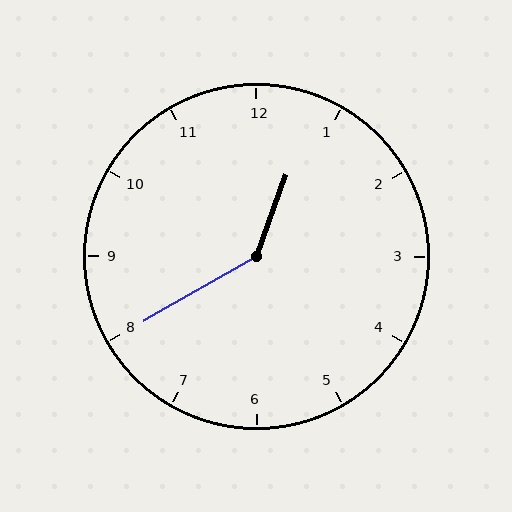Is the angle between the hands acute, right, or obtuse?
It is obtuse.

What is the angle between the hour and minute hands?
Approximately 140 degrees.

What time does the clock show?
12:40.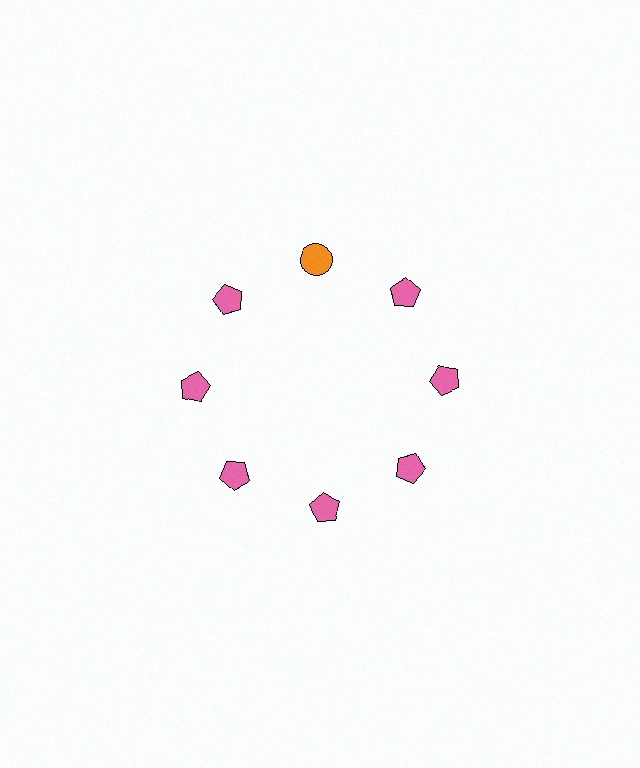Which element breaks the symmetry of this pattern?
The orange circle at roughly the 12 o'clock position breaks the symmetry. All other shapes are pink pentagons.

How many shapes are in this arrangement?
There are 8 shapes arranged in a ring pattern.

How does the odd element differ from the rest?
It differs in both color (orange instead of pink) and shape (circle instead of pentagon).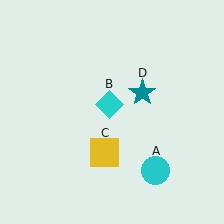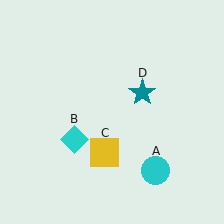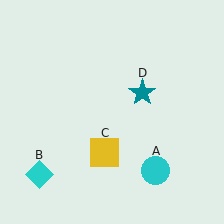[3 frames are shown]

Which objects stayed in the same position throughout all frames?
Cyan circle (object A) and yellow square (object C) and teal star (object D) remained stationary.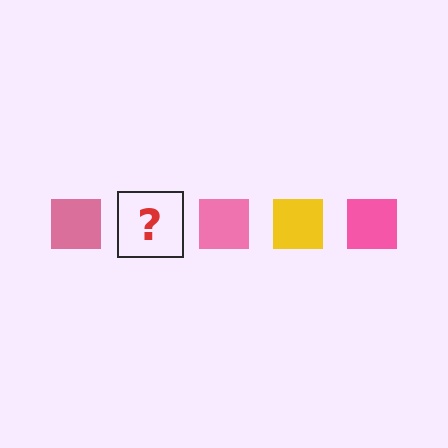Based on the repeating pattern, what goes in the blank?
The blank should be a yellow square.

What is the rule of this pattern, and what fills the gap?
The rule is that the pattern cycles through pink, yellow squares. The gap should be filled with a yellow square.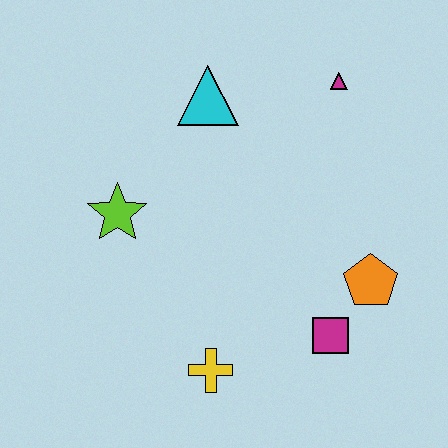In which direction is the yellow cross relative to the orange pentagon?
The yellow cross is to the left of the orange pentagon.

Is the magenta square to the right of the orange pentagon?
No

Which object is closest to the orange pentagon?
The magenta square is closest to the orange pentagon.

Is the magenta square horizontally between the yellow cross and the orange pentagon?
Yes